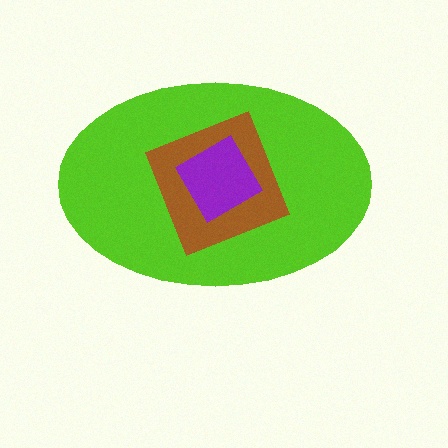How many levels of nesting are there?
3.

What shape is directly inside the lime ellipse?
The brown diamond.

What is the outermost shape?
The lime ellipse.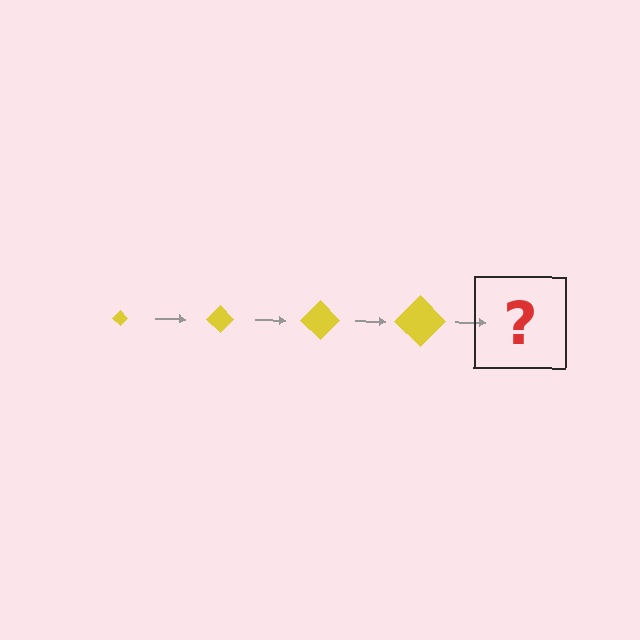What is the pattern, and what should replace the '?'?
The pattern is that the diamond gets progressively larger each step. The '?' should be a yellow diamond, larger than the previous one.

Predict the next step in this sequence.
The next step is a yellow diamond, larger than the previous one.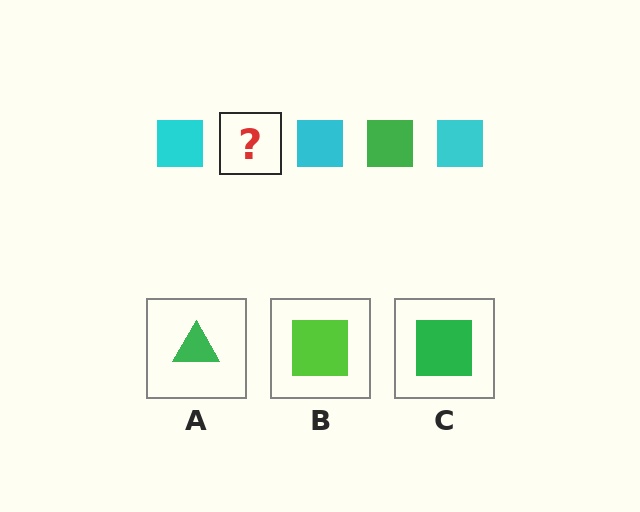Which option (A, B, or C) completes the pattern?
C.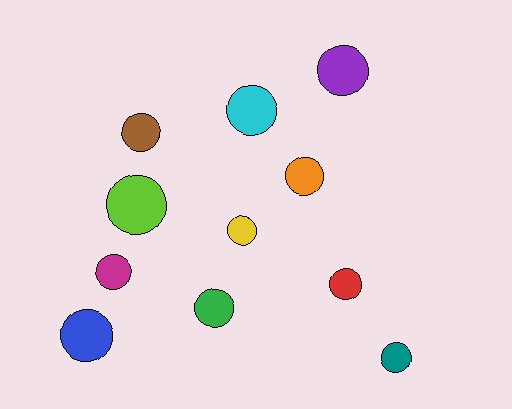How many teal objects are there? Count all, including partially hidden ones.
There is 1 teal object.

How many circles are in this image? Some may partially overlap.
There are 11 circles.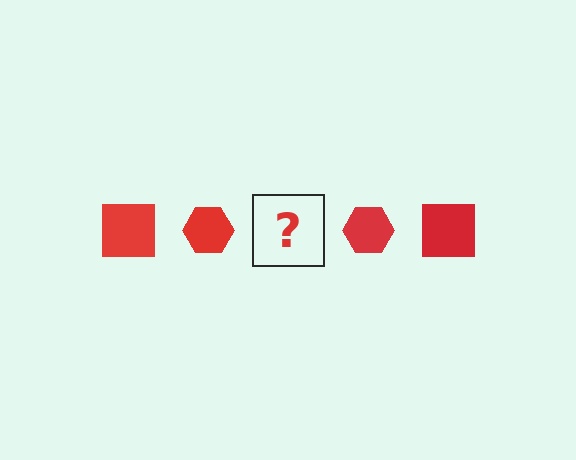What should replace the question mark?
The question mark should be replaced with a red square.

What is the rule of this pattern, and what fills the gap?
The rule is that the pattern cycles through square, hexagon shapes in red. The gap should be filled with a red square.